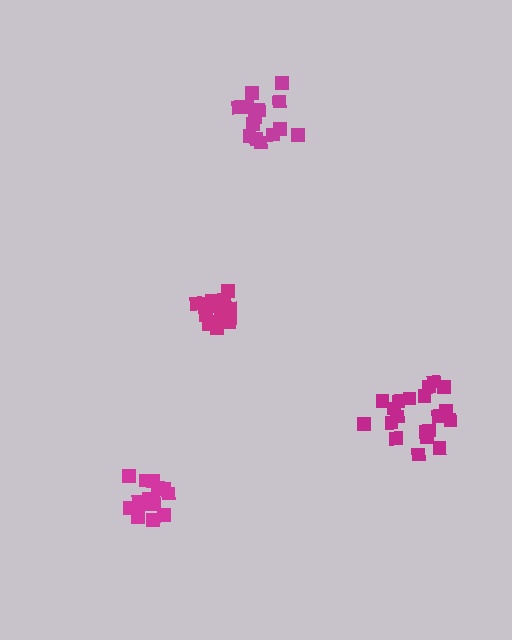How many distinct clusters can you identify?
There are 4 distinct clusters.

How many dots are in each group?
Group 1: 20 dots, Group 2: 15 dots, Group 3: 17 dots, Group 4: 19 dots (71 total).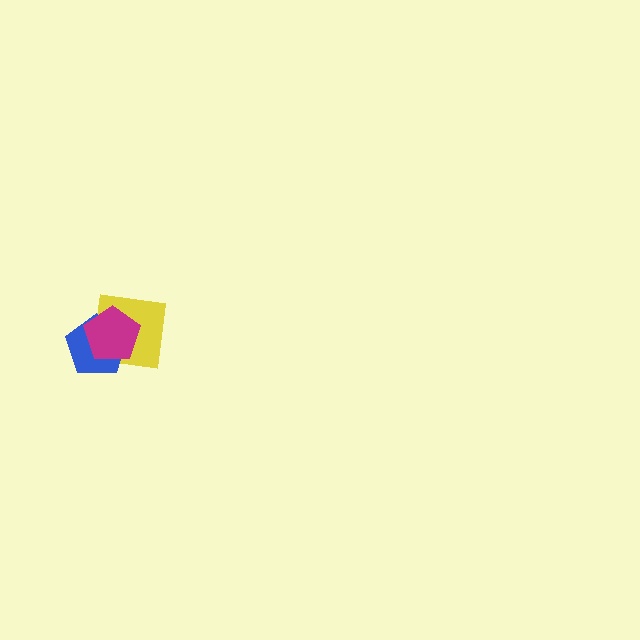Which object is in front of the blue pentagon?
The magenta pentagon is in front of the blue pentagon.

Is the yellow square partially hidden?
Yes, it is partially covered by another shape.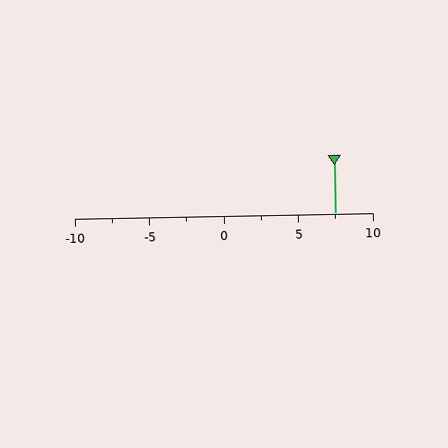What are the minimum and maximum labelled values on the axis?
The axis runs from -10 to 10.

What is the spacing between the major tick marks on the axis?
The major ticks are spaced 5 apart.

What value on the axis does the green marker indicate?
The marker indicates approximately 7.5.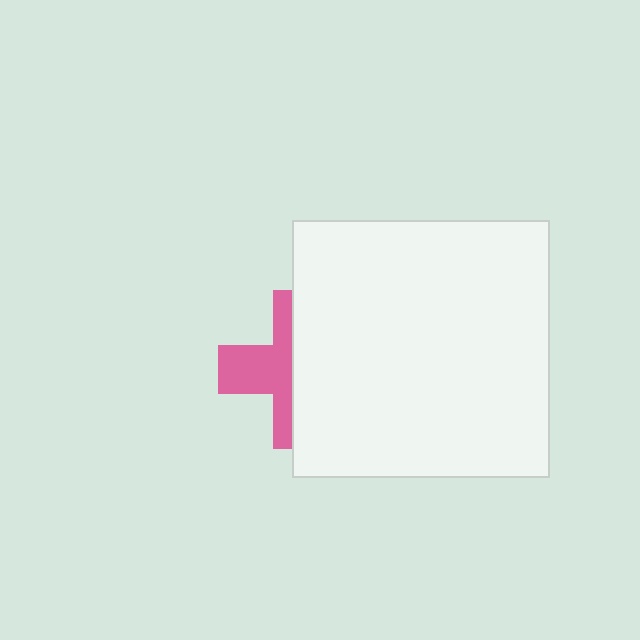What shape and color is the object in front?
The object in front is a white square.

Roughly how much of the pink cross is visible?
A small part of it is visible (roughly 43%).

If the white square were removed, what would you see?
You would see the complete pink cross.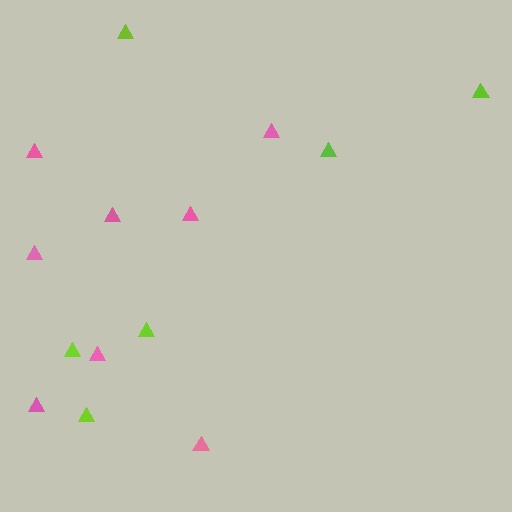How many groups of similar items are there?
There are 2 groups: one group of lime triangles (6) and one group of pink triangles (8).